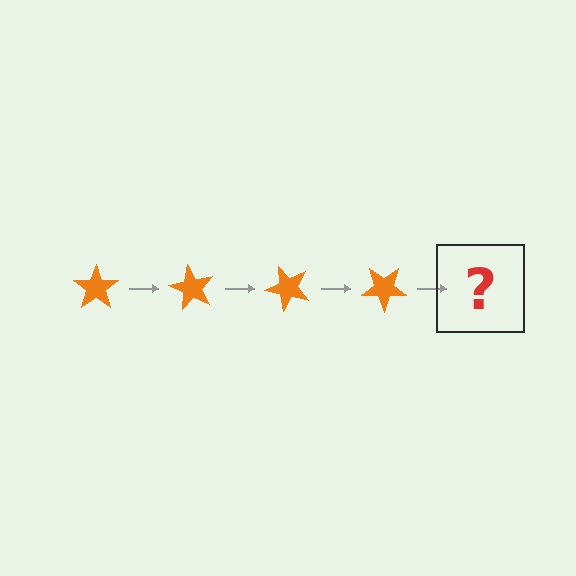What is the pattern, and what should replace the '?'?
The pattern is that the star rotates 60 degrees each step. The '?' should be an orange star rotated 240 degrees.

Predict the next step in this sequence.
The next step is an orange star rotated 240 degrees.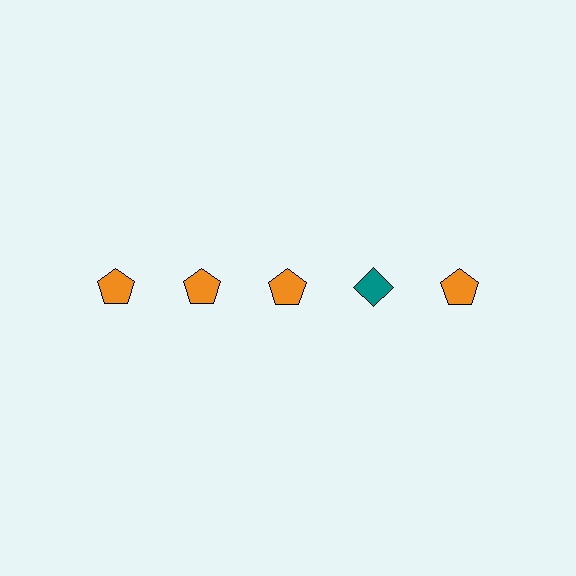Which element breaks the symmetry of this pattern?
The teal diamond in the top row, second from right column breaks the symmetry. All other shapes are orange pentagons.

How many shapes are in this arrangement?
There are 5 shapes arranged in a grid pattern.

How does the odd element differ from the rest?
It differs in both color (teal instead of orange) and shape (diamond instead of pentagon).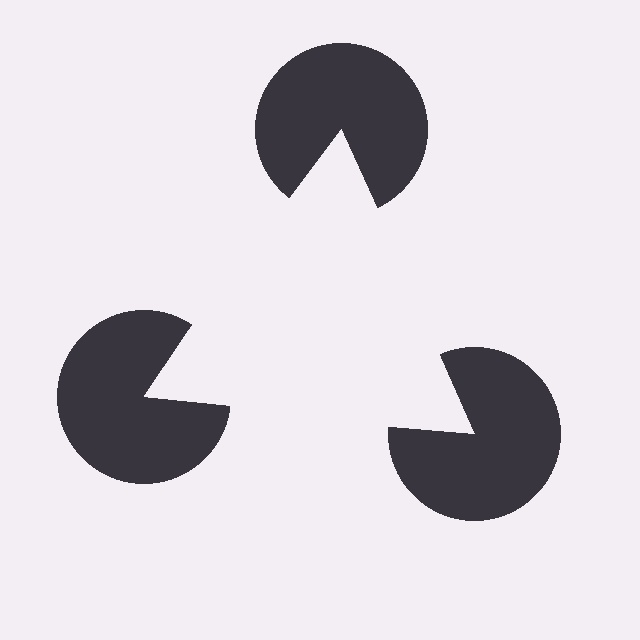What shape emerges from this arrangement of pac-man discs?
An illusory triangle — its edges are inferred from the aligned wedge cuts in the pac-man discs, not physically drawn.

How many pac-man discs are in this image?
There are 3 — one at each vertex of the illusory triangle.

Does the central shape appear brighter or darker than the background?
It typically appears slightly brighter than the background, even though no actual brightness change is drawn.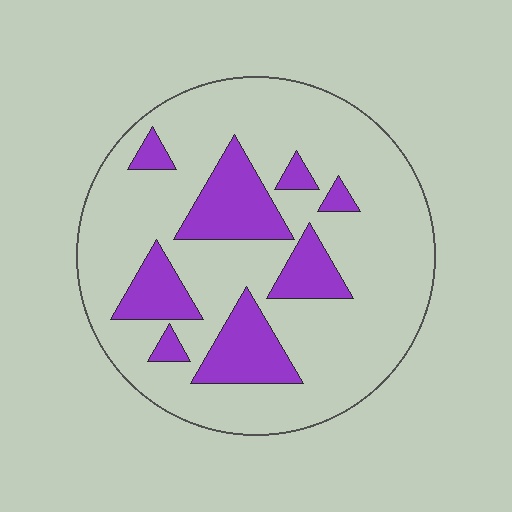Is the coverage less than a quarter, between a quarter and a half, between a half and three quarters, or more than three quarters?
Less than a quarter.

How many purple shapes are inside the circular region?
8.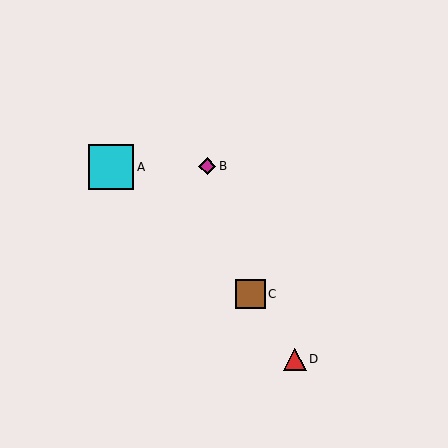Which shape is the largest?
The cyan square (labeled A) is the largest.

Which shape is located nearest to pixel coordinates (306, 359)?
The red triangle (labeled D) at (295, 360) is nearest to that location.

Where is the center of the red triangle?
The center of the red triangle is at (295, 360).